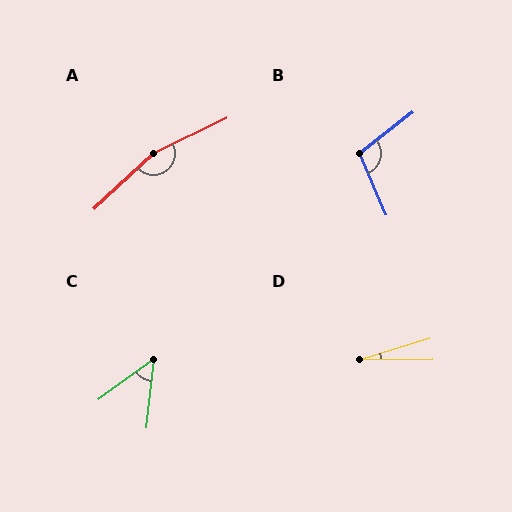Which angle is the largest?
A, at approximately 162 degrees.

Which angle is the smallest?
D, at approximately 16 degrees.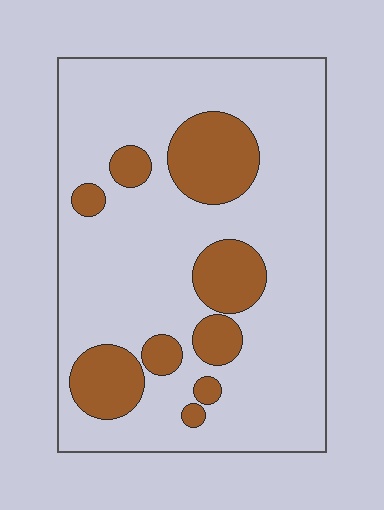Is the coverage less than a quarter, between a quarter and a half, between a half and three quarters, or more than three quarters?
Less than a quarter.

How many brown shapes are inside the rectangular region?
9.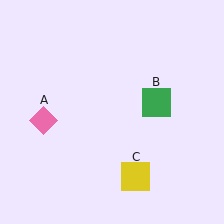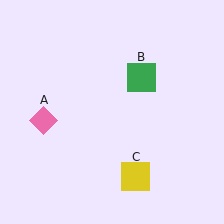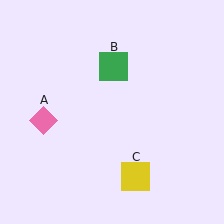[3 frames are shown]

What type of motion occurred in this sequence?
The green square (object B) rotated counterclockwise around the center of the scene.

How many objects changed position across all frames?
1 object changed position: green square (object B).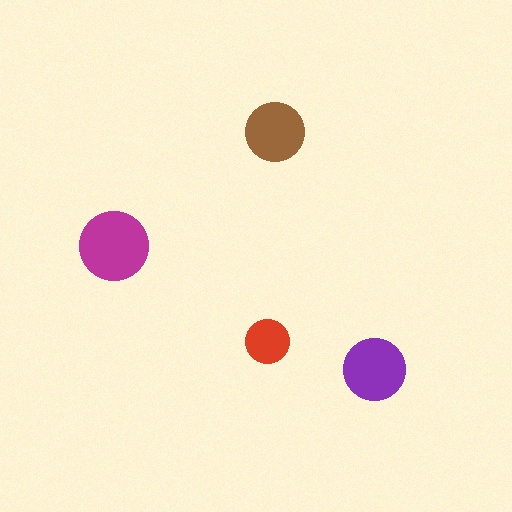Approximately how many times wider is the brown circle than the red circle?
About 1.5 times wider.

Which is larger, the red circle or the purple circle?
The purple one.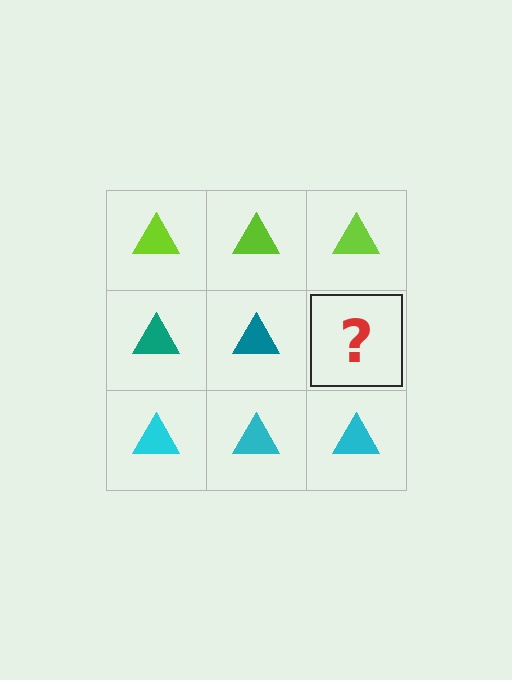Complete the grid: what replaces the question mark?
The question mark should be replaced with a teal triangle.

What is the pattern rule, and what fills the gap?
The rule is that each row has a consistent color. The gap should be filled with a teal triangle.